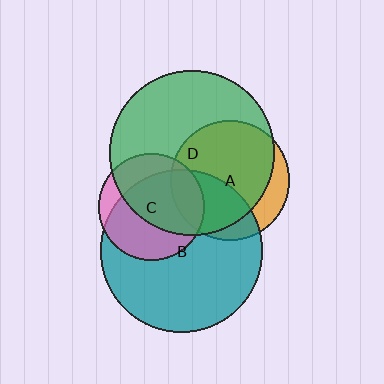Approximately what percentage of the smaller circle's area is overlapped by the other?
Approximately 40%.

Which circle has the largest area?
Circle D (green).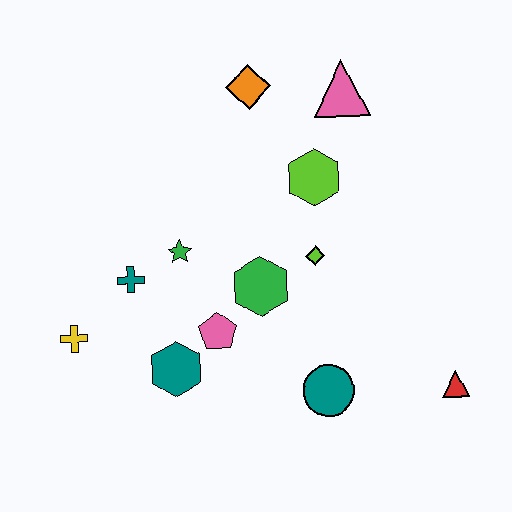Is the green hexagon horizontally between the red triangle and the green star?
Yes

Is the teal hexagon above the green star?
No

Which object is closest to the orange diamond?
The pink triangle is closest to the orange diamond.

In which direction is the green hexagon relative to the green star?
The green hexagon is to the right of the green star.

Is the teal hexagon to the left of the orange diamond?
Yes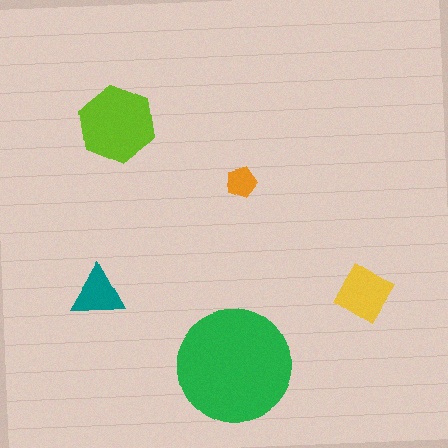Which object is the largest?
The green circle.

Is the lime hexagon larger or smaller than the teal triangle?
Larger.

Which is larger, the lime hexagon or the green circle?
The green circle.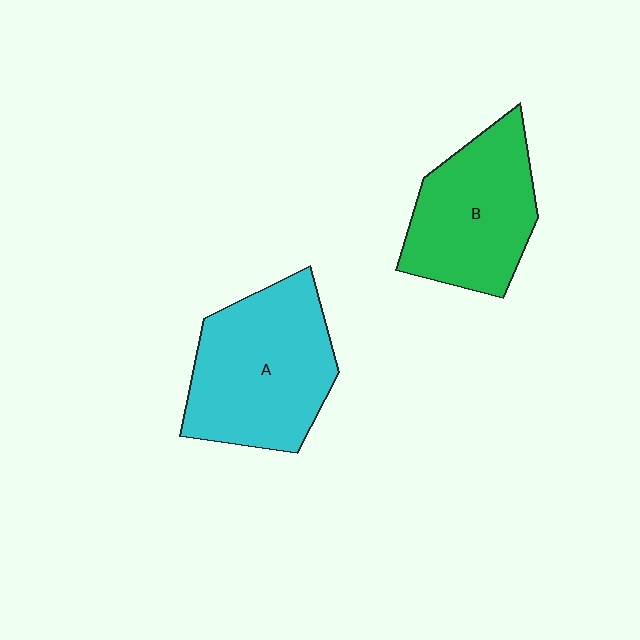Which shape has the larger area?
Shape A (cyan).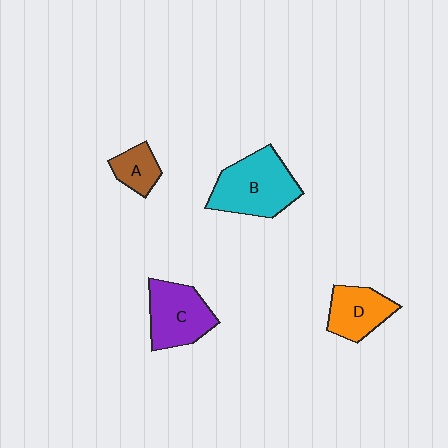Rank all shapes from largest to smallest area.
From largest to smallest: B (cyan), C (purple), D (orange), A (brown).